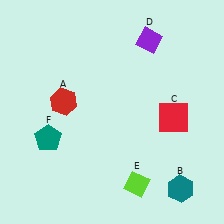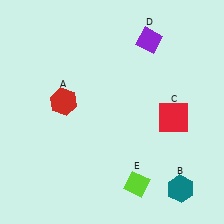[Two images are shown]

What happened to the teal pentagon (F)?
The teal pentagon (F) was removed in Image 2. It was in the bottom-left area of Image 1.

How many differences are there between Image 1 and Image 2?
There is 1 difference between the two images.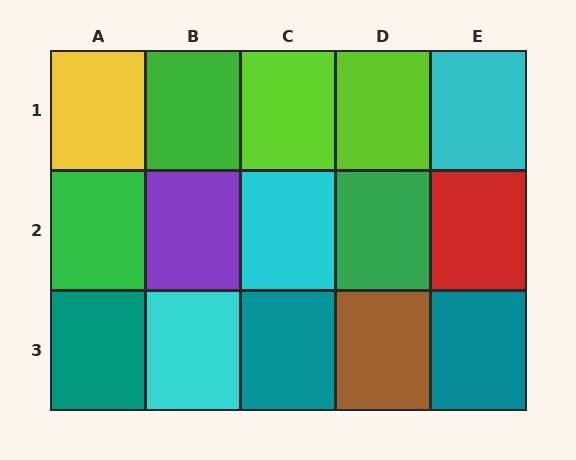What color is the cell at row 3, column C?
Teal.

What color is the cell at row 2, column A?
Green.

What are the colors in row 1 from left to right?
Yellow, green, lime, lime, cyan.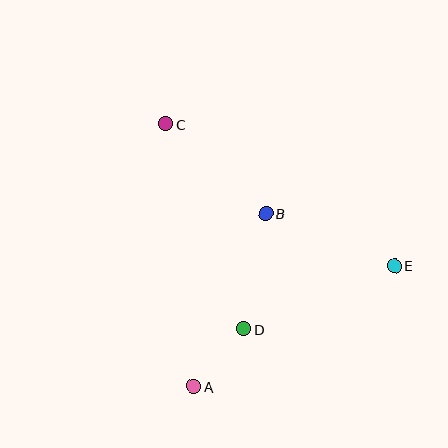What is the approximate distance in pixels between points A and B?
The distance between A and B is approximately 188 pixels.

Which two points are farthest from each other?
Points C and E are farthest from each other.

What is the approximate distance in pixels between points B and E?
The distance between B and E is approximately 139 pixels.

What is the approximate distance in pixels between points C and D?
The distance between C and D is approximately 219 pixels.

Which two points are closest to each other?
Points A and D are closest to each other.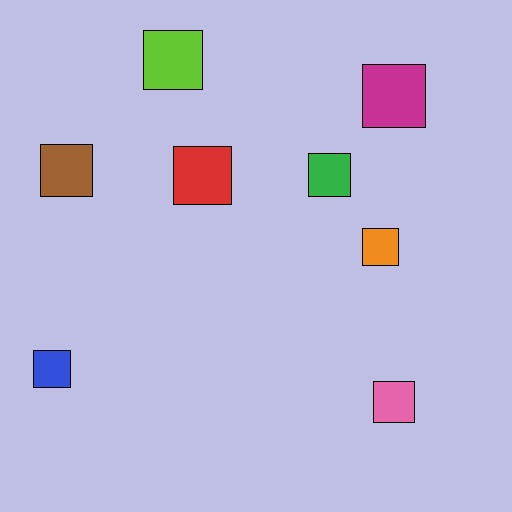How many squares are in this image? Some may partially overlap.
There are 8 squares.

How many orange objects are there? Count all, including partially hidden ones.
There is 1 orange object.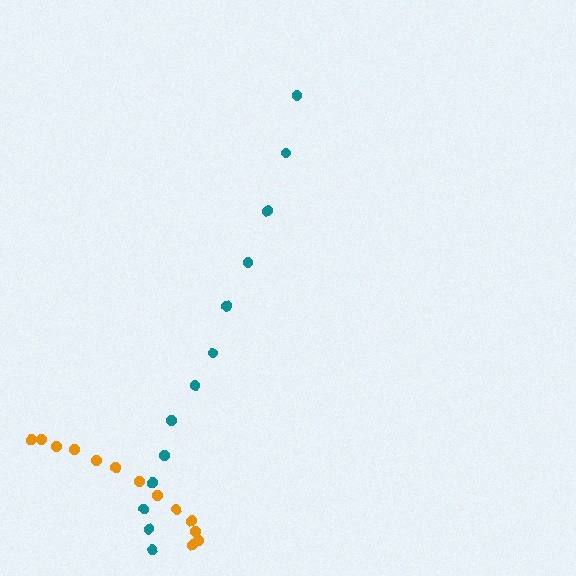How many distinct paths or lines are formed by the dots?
There are 2 distinct paths.